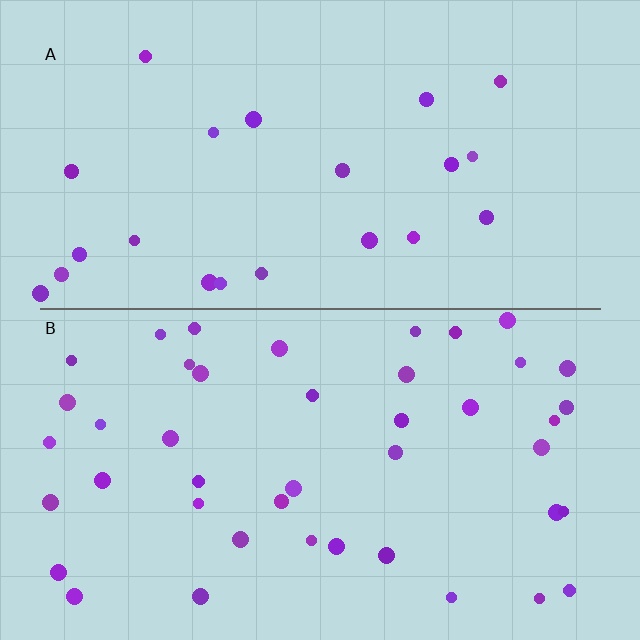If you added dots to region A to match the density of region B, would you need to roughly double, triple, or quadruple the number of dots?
Approximately double.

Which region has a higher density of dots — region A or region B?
B (the bottom).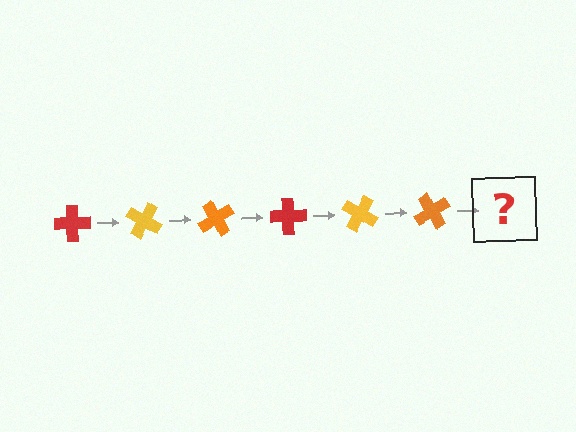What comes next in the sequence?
The next element should be a red cross, rotated 180 degrees from the start.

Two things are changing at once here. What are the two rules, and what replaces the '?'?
The two rules are that it rotates 30 degrees each step and the color cycles through red, yellow, and orange. The '?' should be a red cross, rotated 180 degrees from the start.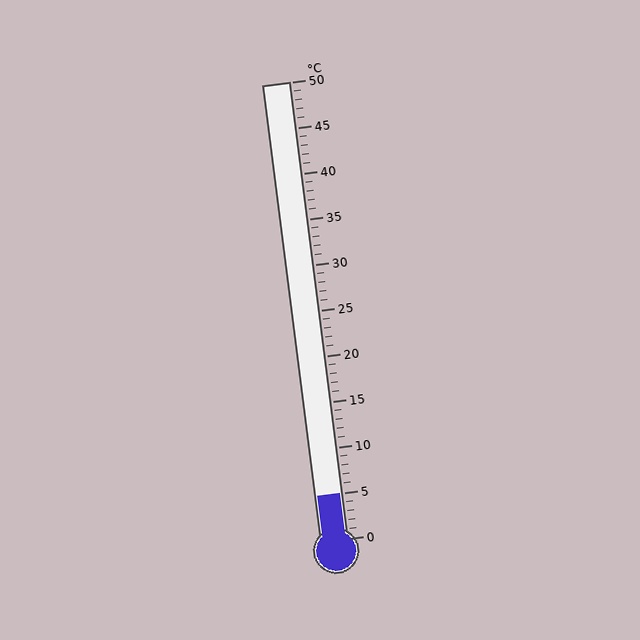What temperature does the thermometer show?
The thermometer shows approximately 5°C.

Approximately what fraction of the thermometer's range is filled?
The thermometer is filled to approximately 10% of its range.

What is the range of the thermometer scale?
The thermometer scale ranges from 0°C to 50°C.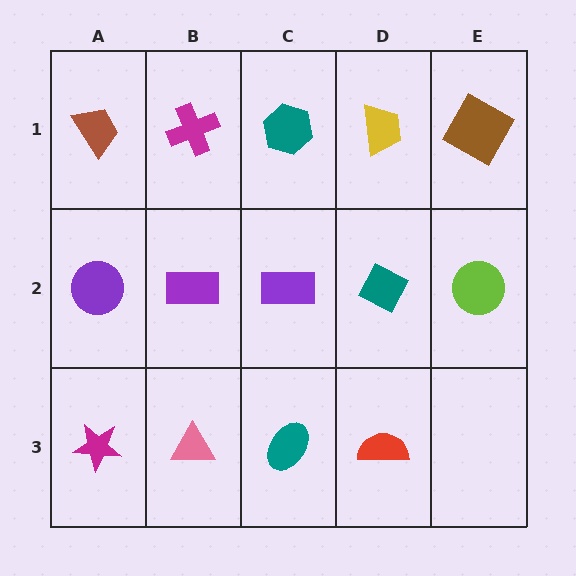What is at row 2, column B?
A purple rectangle.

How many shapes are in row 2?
5 shapes.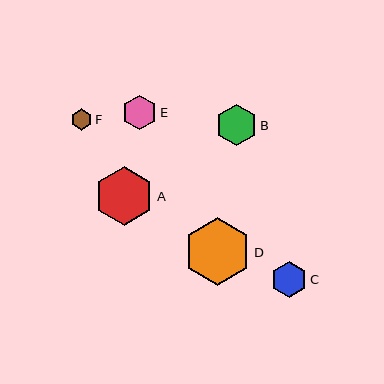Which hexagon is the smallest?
Hexagon F is the smallest with a size of approximately 21 pixels.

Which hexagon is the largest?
Hexagon D is the largest with a size of approximately 68 pixels.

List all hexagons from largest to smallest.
From largest to smallest: D, A, B, C, E, F.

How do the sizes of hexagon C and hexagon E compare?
Hexagon C and hexagon E are approximately the same size.